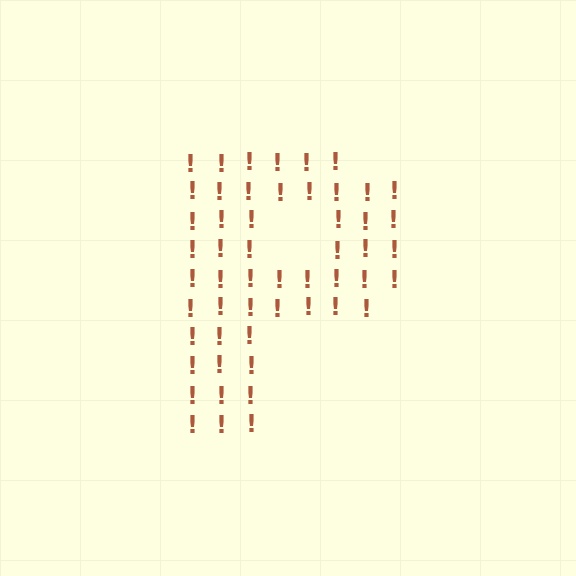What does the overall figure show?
The overall figure shows the letter P.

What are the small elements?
The small elements are exclamation marks.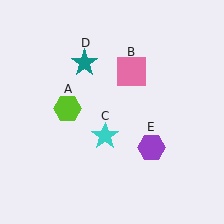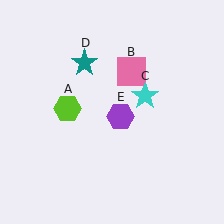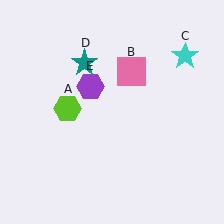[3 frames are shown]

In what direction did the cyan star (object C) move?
The cyan star (object C) moved up and to the right.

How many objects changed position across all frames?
2 objects changed position: cyan star (object C), purple hexagon (object E).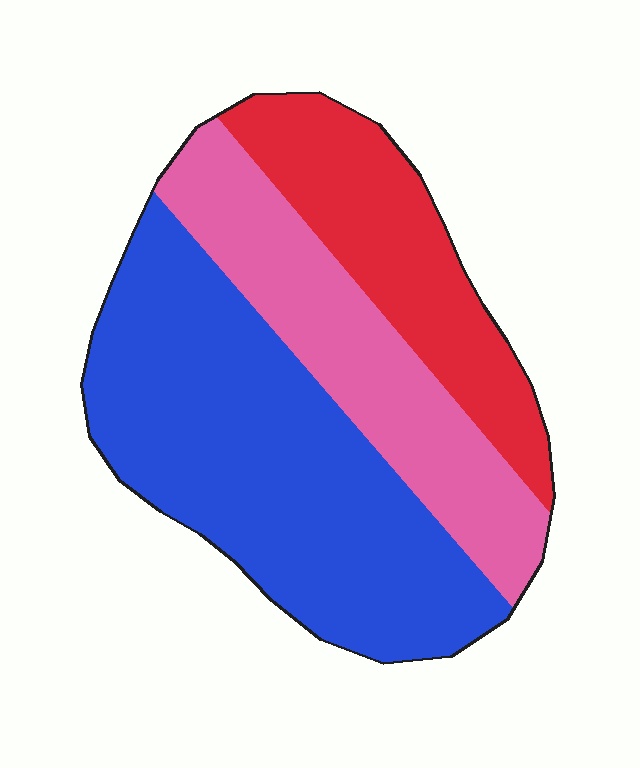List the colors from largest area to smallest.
From largest to smallest: blue, pink, red.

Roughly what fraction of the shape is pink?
Pink takes up about one quarter (1/4) of the shape.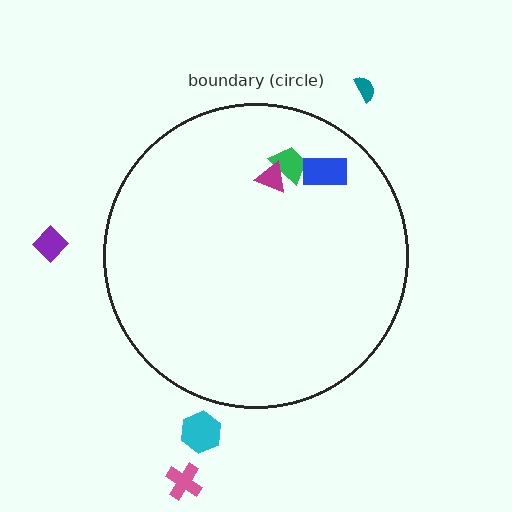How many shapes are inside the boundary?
3 inside, 4 outside.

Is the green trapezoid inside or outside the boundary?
Inside.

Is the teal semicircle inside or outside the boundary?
Outside.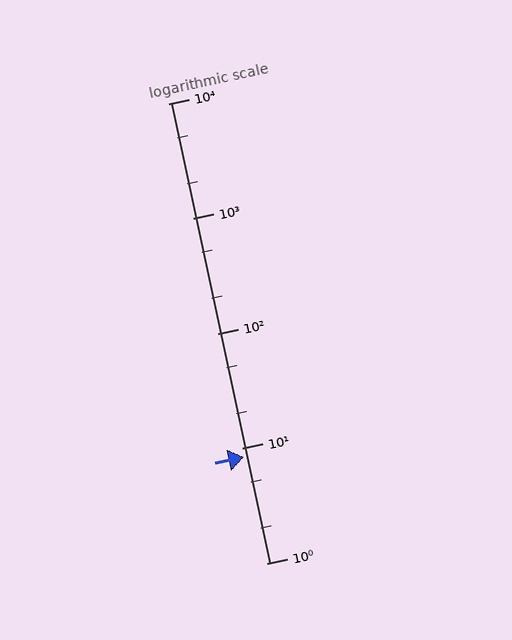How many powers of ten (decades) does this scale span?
The scale spans 4 decades, from 1 to 10000.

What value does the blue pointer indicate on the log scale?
The pointer indicates approximately 8.4.